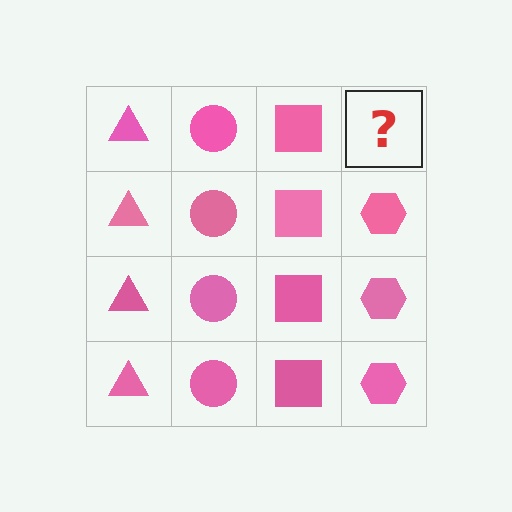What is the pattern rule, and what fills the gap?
The rule is that each column has a consistent shape. The gap should be filled with a pink hexagon.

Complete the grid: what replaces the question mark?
The question mark should be replaced with a pink hexagon.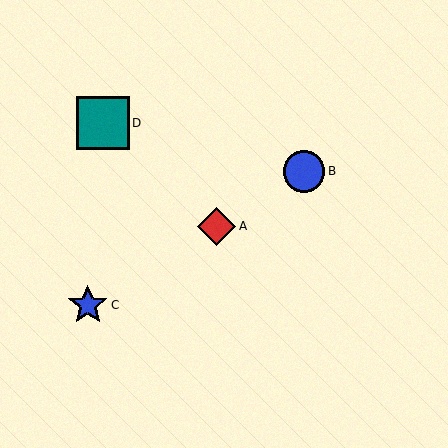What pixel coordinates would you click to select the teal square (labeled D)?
Click at (103, 123) to select the teal square D.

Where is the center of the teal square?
The center of the teal square is at (103, 123).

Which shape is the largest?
The teal square (labeled D) is the largest.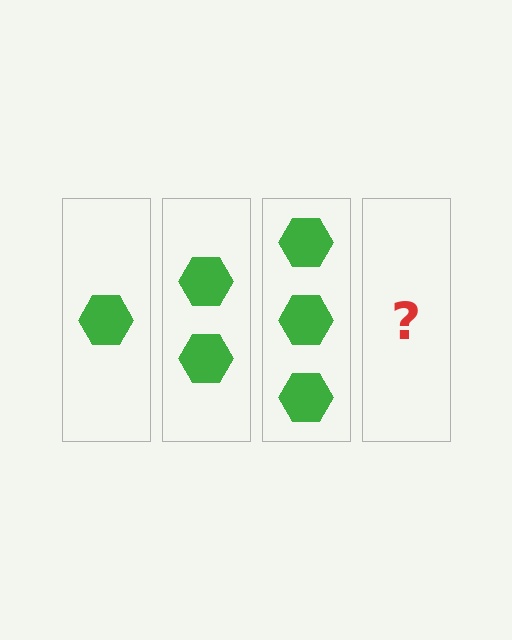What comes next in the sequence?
The next element should be 4 hexagons.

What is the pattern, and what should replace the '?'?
The pattern is that each step adds one more hexagon. The '?' should be 4 hexagons.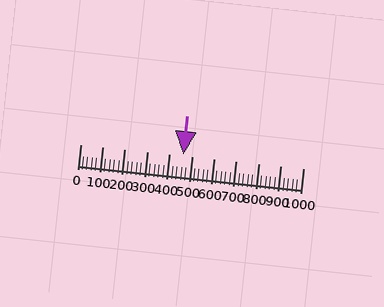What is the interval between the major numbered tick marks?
The major tick marks are spaced 100 units apart.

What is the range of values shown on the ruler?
The ruler shows values from 0 to 1000.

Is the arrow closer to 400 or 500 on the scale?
The arrow is closer to 500.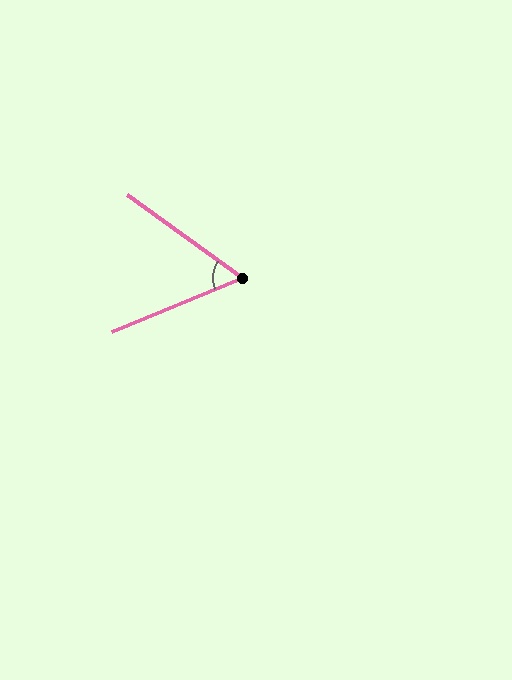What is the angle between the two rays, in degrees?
Approximately 58 degrees.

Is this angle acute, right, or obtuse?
It is acute.